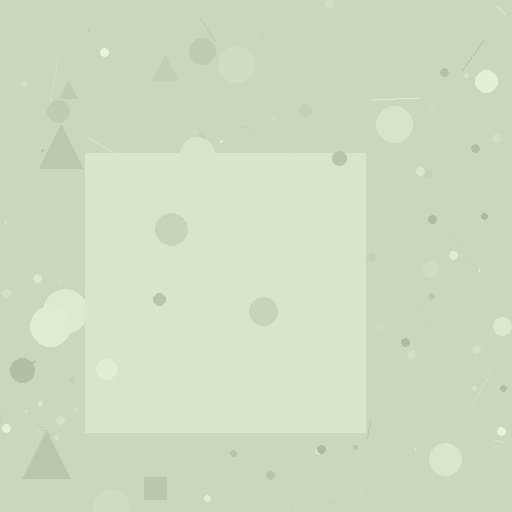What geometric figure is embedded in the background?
A square is embedded in the background.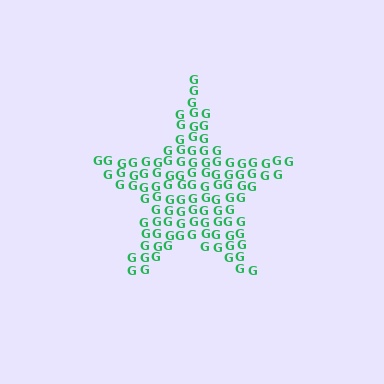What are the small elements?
The small elements are letter G's.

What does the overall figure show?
The overall figure shows a star.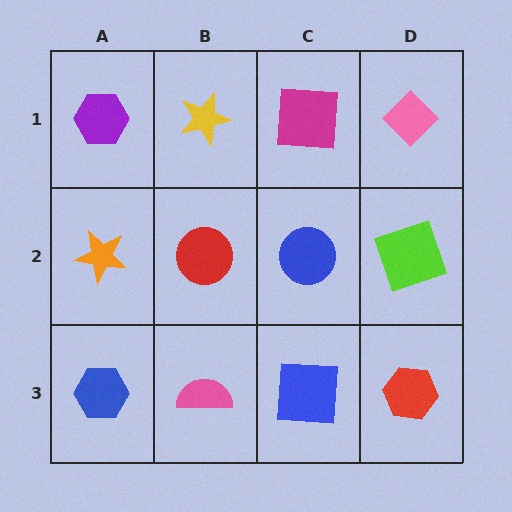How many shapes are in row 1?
4 shapes.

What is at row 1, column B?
A yellow star.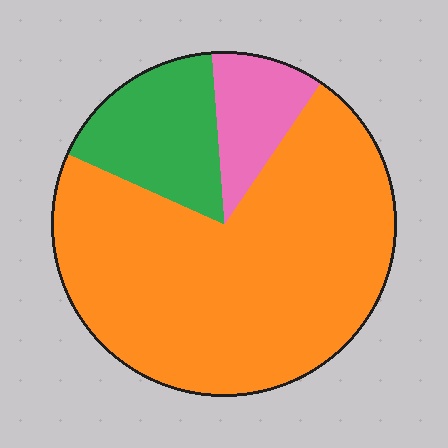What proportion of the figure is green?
Green takes up less than a quarter of the figure.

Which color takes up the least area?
Pink, at roughly 10%.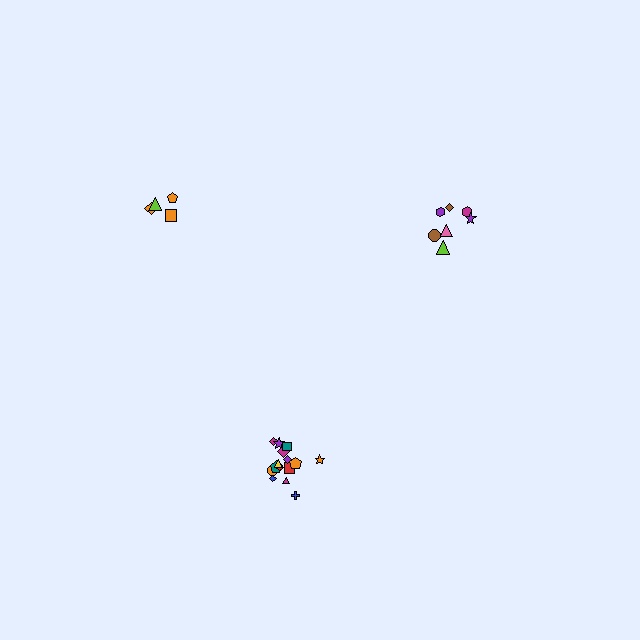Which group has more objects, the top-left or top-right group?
The top-right group.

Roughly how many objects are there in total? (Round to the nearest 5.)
Roughly 25 objects in total.